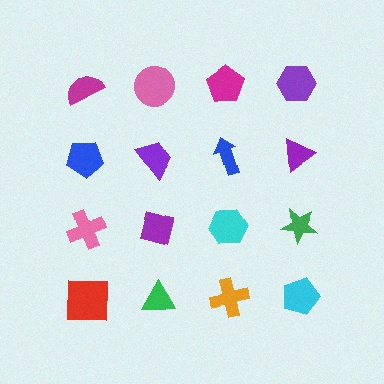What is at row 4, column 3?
An orange cross.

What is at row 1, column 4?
A purple hexagon.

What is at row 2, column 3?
A blue arrow.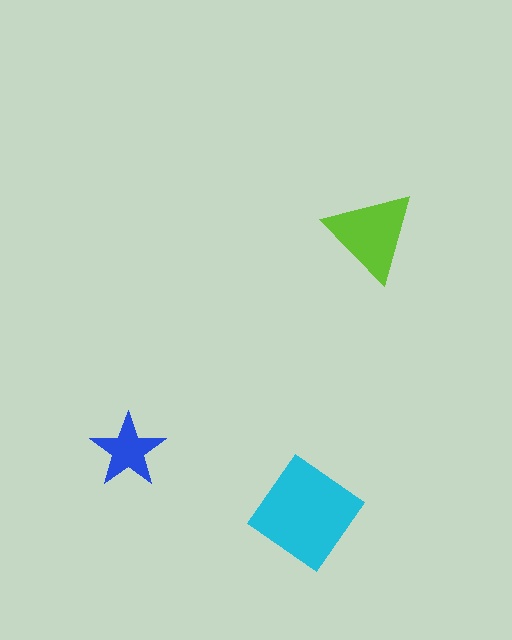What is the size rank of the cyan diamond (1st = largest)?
1st.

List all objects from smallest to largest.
The blue star, the lime triangle, the cyan diamond.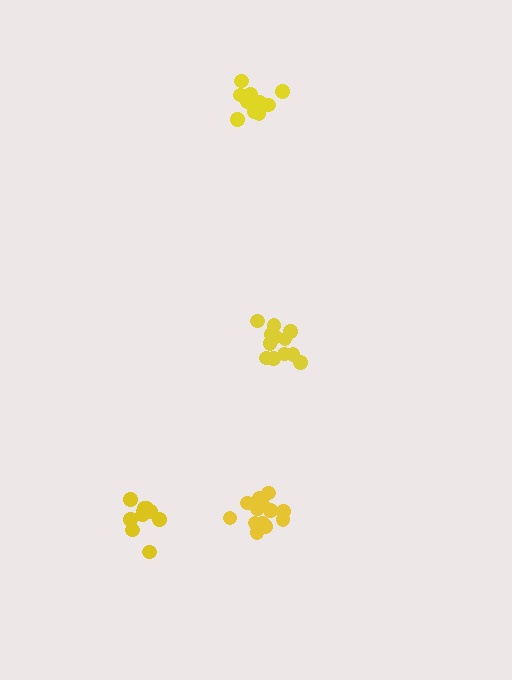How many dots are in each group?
Group 1: 10 dots, Group 2: 11 dots, Group 3: 14 dots, Group 4: 12 dots (47 total).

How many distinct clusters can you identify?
There are 4 distinct clusters.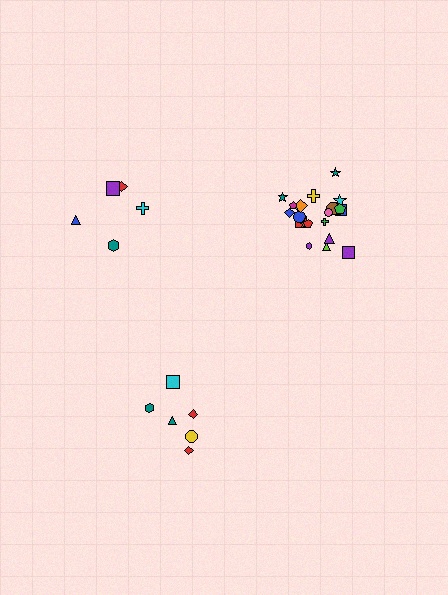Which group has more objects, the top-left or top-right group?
The top-right group.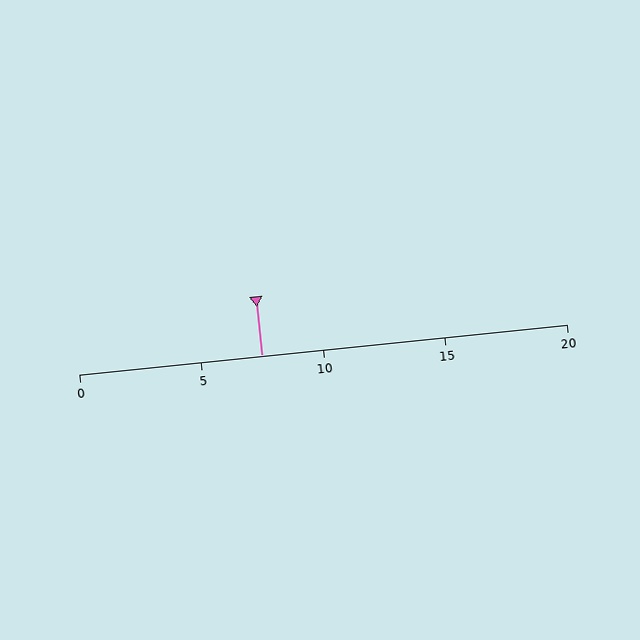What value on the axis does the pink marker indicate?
The marker indicates approximately 7.5.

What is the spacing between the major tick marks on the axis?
The major ticks are spaced 5 apart.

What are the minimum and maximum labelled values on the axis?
The axis runs from 0 to 20.